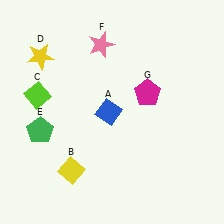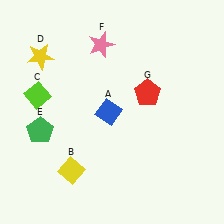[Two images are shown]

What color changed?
The pentagon (G) changed from magenta in Image 1 to red in Image 2.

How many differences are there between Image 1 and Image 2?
There is 1 difference between the two images.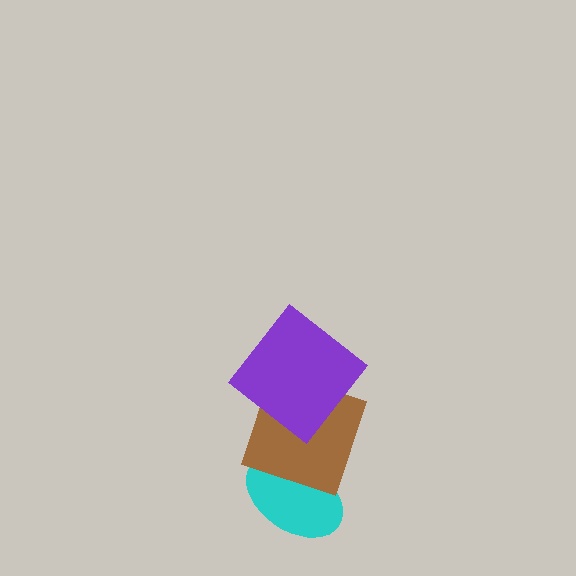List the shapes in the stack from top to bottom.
From top to bottom: the purple diamond, the brown square, the cyan ellipse.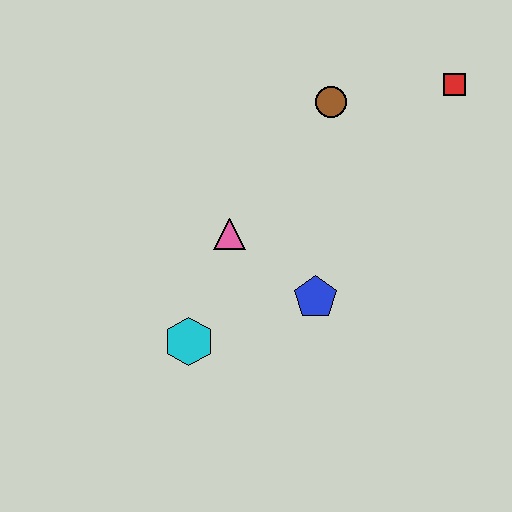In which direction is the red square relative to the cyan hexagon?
The red square is to the right of the cyan hexagon.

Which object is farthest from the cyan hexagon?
The red square is farthest from the cyan hexagon.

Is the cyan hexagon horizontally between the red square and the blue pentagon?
No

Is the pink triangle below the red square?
Yes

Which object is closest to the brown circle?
The red square is closest to the brown circle.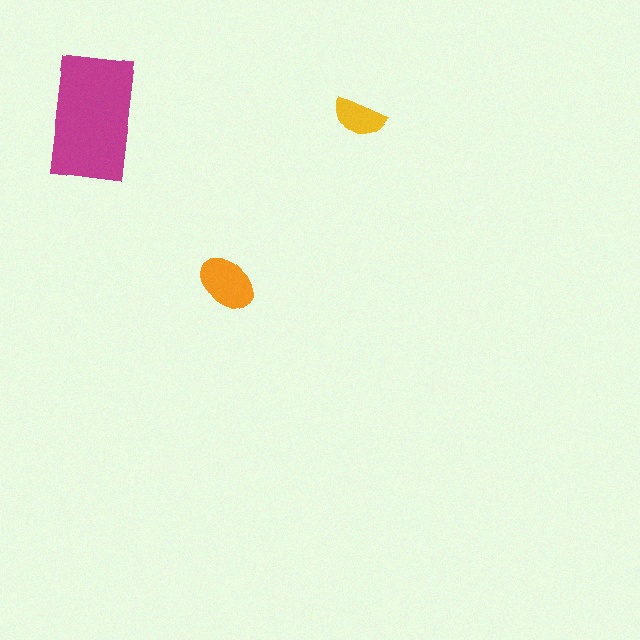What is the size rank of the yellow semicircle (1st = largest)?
3rd.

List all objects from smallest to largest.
The yellow semicircle, the orange ellipse, the magenta rectangle.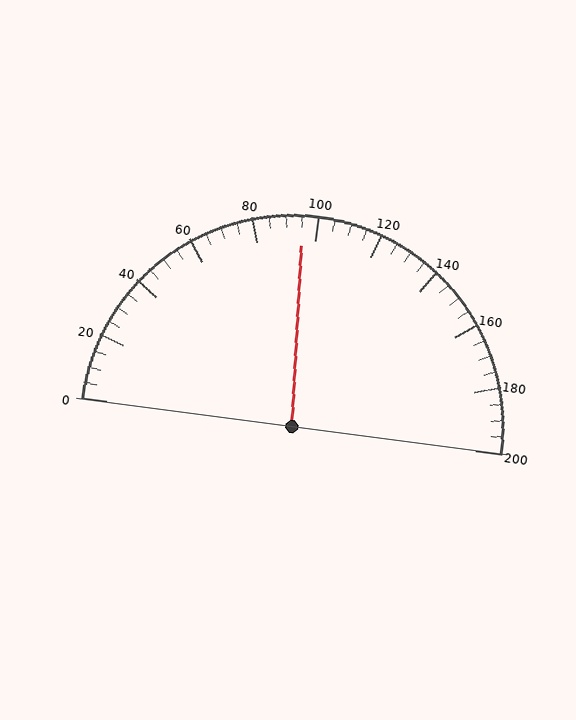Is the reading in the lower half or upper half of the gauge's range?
The reading is in the lower half of the range (0 to 200).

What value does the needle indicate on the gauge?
The needle indicates approximately 95.